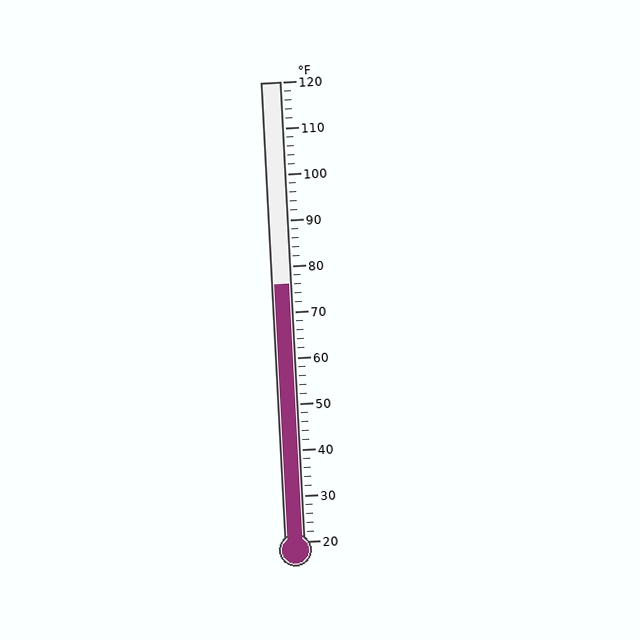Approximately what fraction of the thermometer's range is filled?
The thermometer is filled to approximately 55% of its range.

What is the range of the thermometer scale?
The thermometer scale ranges from 20°F to 120°F.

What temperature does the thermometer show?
The thermometer shows approximately 76°F.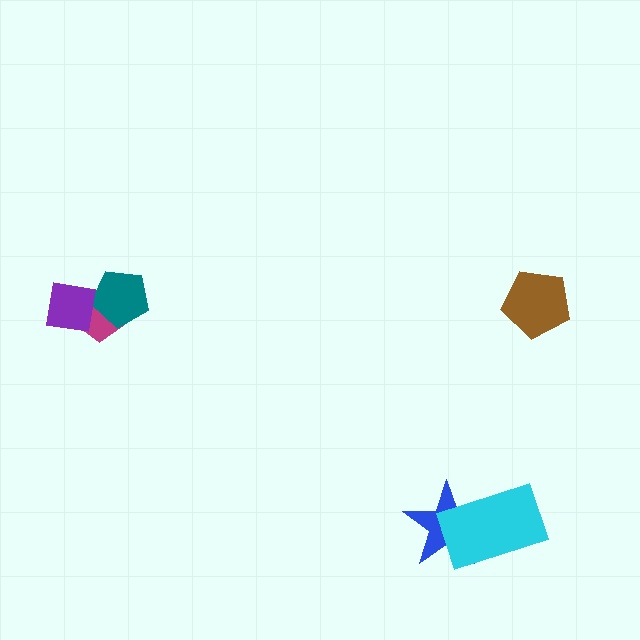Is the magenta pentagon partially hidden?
Yes, it is partially covered by another shape.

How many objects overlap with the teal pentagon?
2 objects overlap with the teal pentagon.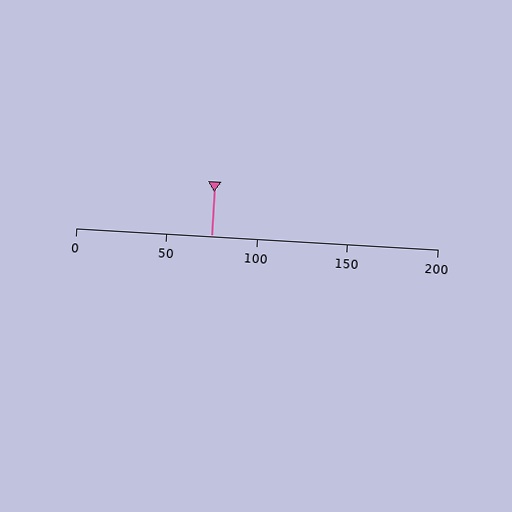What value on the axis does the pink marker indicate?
The marker indicates approximately 75.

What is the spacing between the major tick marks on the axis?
The major ticks are spaced 50 apart.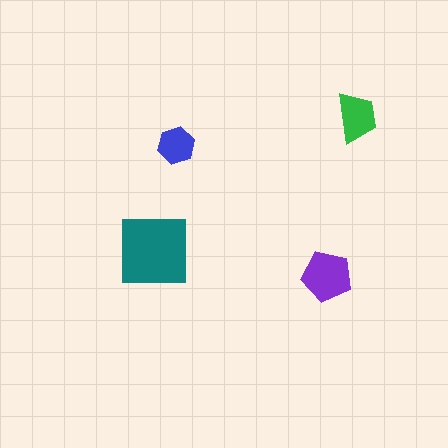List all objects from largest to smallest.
The teal square, the purple pentagon, the green trapezoid, the blue hexagon.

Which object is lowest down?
The purple pentagon is bottommost.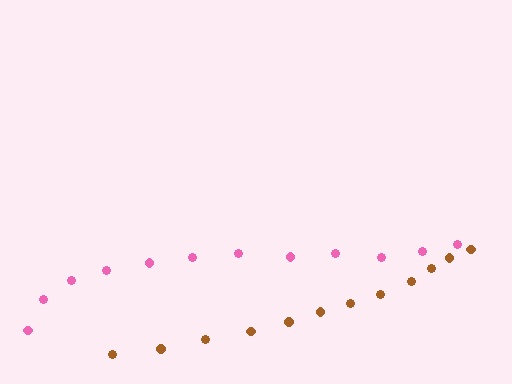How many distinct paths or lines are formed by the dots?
There are 2 distinct paths.